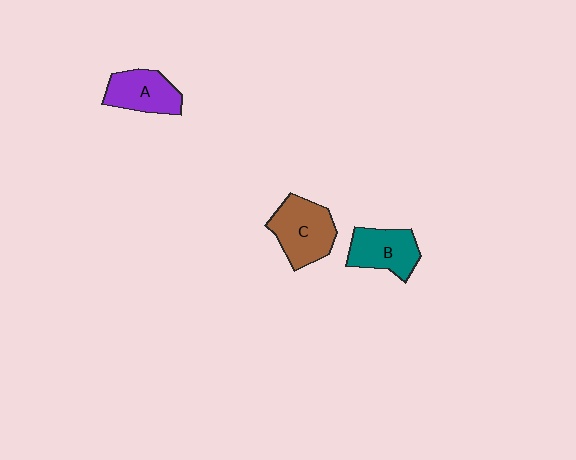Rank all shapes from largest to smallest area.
From largest to smallest: C (brown), B (teal), A (purple).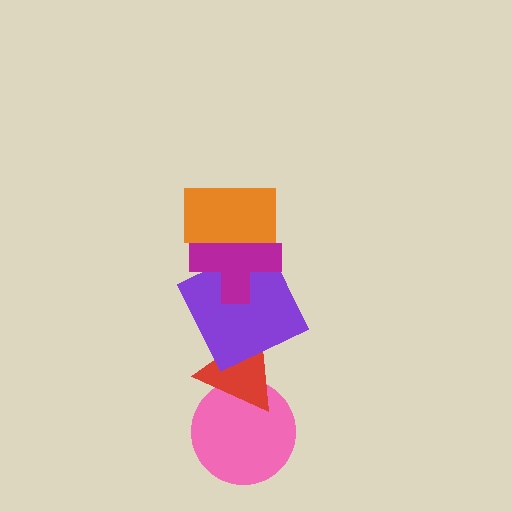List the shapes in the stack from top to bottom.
From top to bottom: the orange rectangle, the magenta cross, the purple square, the red triangle, the pink circle.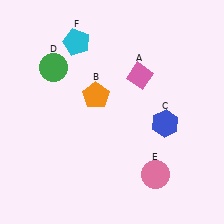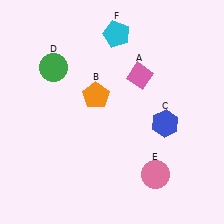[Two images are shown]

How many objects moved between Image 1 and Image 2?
1 object moved between the two images.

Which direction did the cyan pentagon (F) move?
The cyan pentagon (F) moved right.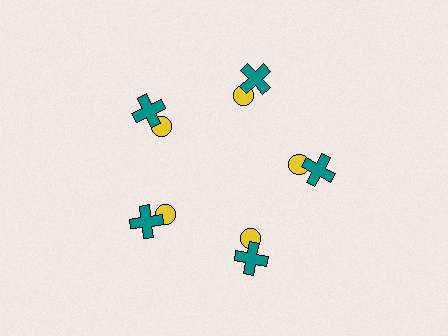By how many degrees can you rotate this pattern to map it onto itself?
The pattern maps onto itself every 72 degrees of rotation.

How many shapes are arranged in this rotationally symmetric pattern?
There are 10 shapes, arranged in 5 groups of 2.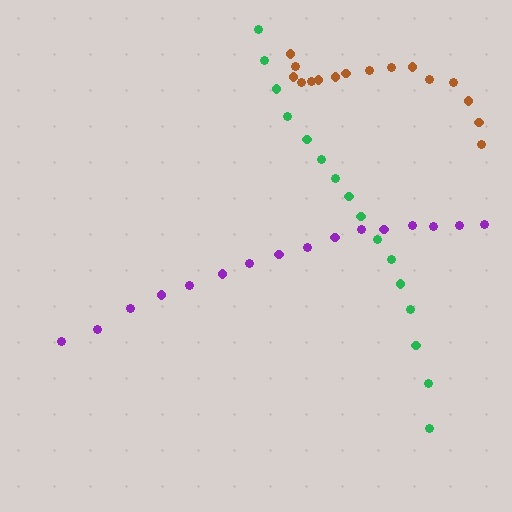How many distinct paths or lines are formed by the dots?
There are 3 distinct paths.